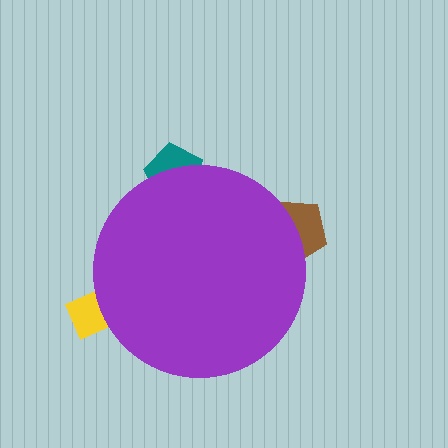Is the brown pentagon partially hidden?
Yes, the brown pentagon is partially hidden behind the purple circle.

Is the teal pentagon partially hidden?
Yes, the teal pentagon is partially hidden behind the purple circle.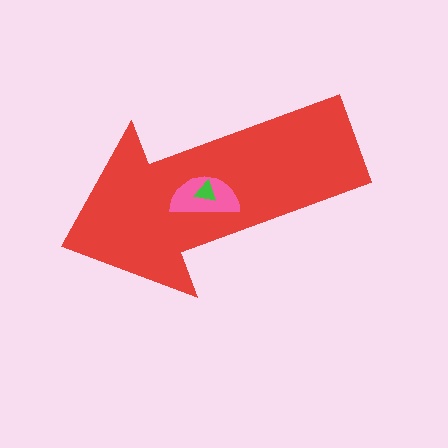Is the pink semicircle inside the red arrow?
Yes.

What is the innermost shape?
The green triangle.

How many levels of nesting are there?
3.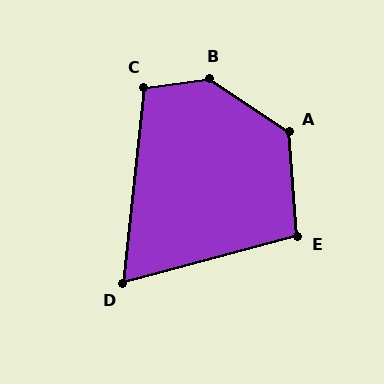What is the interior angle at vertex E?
Approximately 100 degrees (obtuse).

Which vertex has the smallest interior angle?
D, at approximately 69 degrees.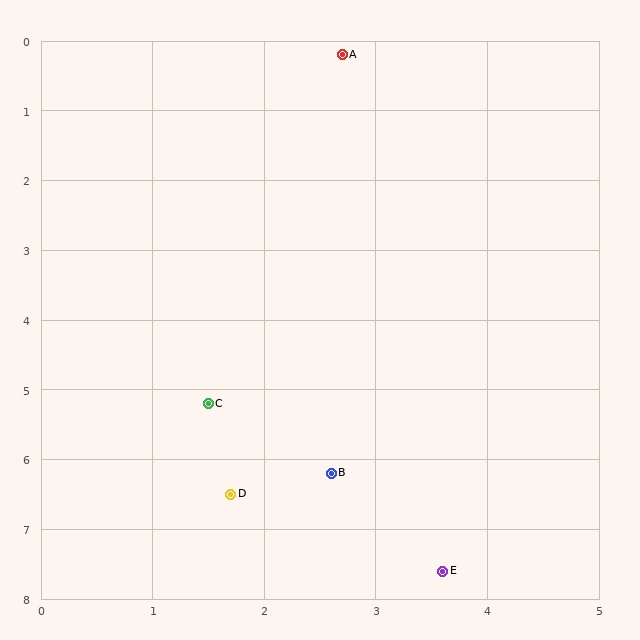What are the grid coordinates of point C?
Point C is at approximately (1.5, 5.2).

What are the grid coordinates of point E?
Point E is at approximately (3.6, 7.6).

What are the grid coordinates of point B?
Point B is at approximately (2.6, 6.2).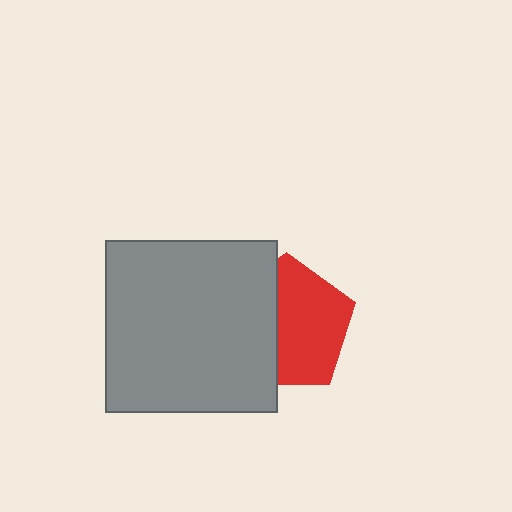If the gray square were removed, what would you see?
You would see the complete red pentagon.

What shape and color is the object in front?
The object in front is a gray square.